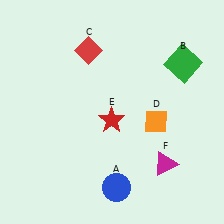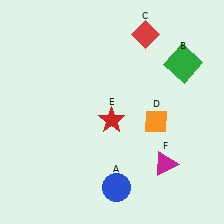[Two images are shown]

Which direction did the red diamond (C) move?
The red diamond (C) moved right.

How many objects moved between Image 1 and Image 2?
1 object moved between the two images.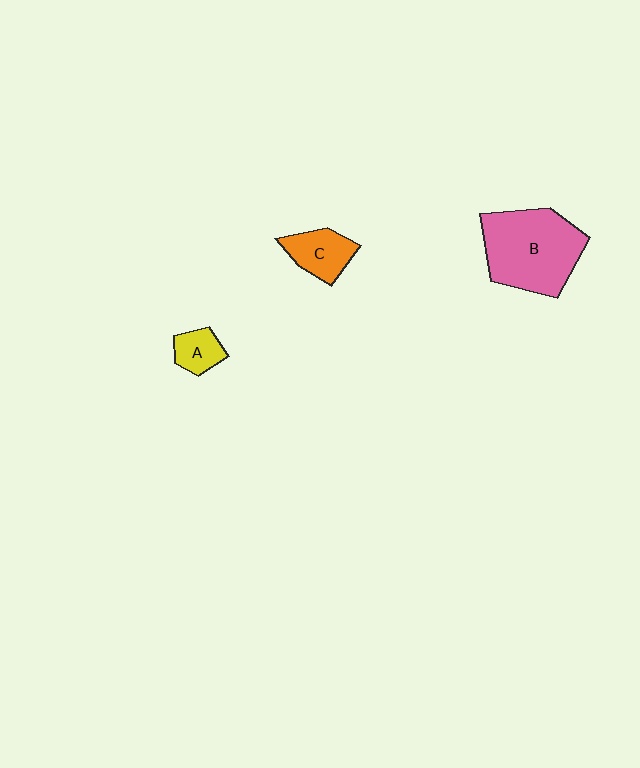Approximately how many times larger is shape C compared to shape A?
Approximately 1.5 times.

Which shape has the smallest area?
Shape A (yellow).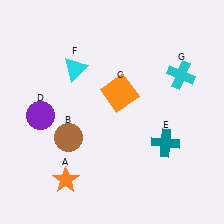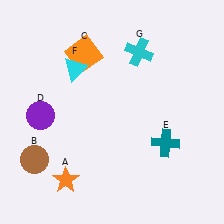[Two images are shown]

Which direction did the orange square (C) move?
The orange square (C) moved up.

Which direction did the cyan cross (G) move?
The cyan cross (G) moved left.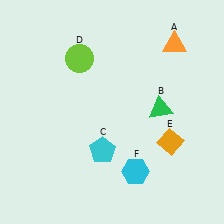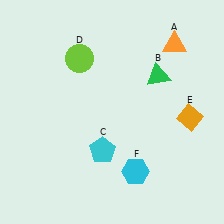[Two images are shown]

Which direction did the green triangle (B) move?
The green triangle (B) moved up.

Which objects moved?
The objects that moved are: the green triangle (B), the orange diamond (E).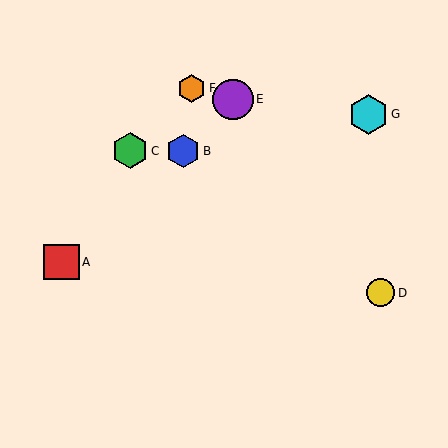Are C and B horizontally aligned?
Yes, both are at y≈151.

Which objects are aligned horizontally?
Objects B, C are aligned horizontally.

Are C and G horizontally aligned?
No, C is at y≈151 and G is at y≈114.